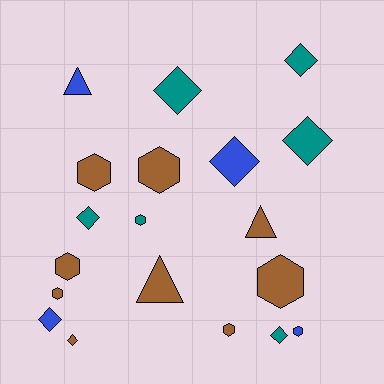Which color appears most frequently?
Brown, with 9 objects.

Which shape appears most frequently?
Diamond, with 8 objects.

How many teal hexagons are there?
There is 1 teal hexagon.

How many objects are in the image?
There are 19 objects.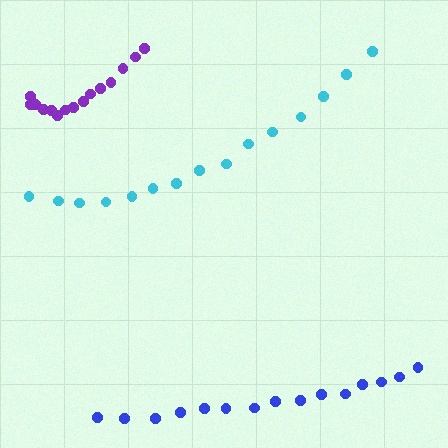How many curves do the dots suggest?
There are 3 distinct paths.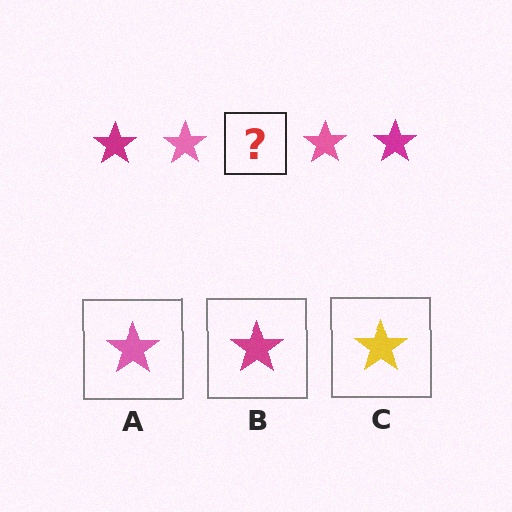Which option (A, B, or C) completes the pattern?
B.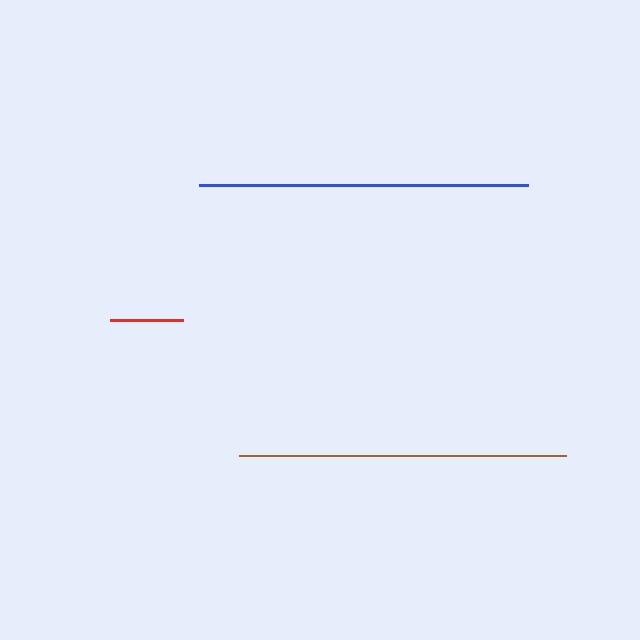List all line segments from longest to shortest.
From longest to shortest: blue, brown, red.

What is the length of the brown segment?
The brown segment is approximately 327 pixels long.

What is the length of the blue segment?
The blue segment is approximately 329 pixels long.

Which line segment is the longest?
The blue line is the longest at approximately 329 pixels.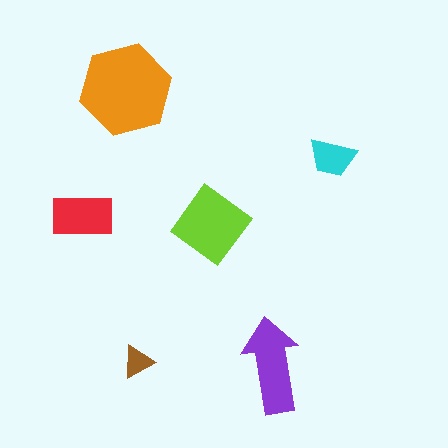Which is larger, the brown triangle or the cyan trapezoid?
The cyan trapezoid.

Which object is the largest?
The orange hexagon.